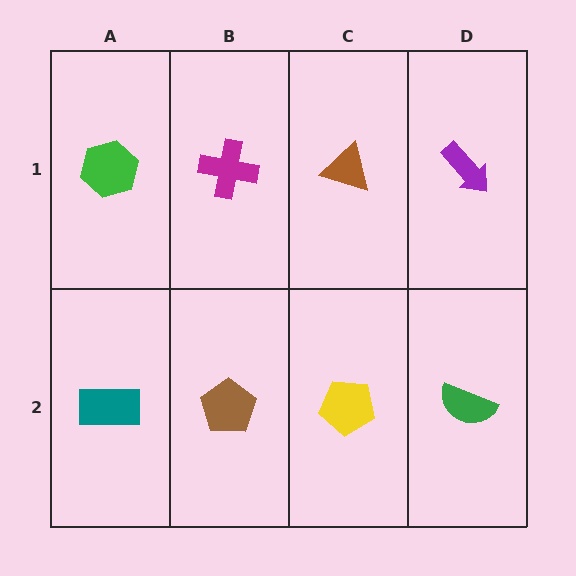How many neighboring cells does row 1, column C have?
3.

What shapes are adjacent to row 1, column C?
A yellow pentagon (row 2, column C), a magenta cross (row 1, column B), a purple arrow (row 1, column D).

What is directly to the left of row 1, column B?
A green hexagon.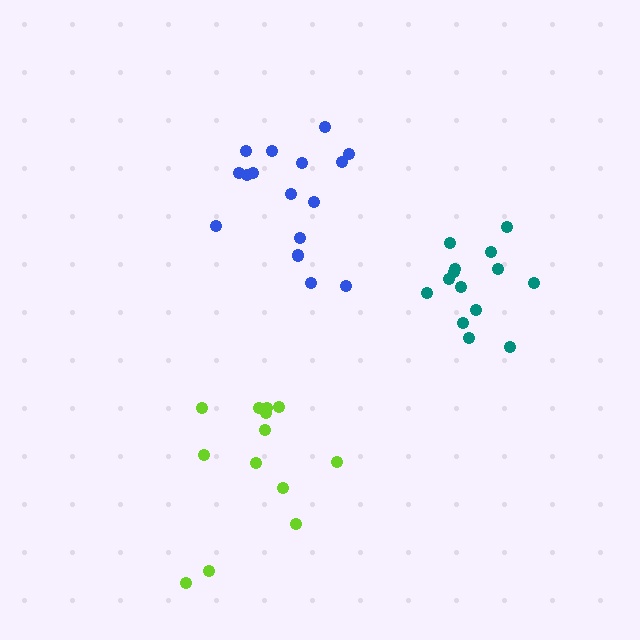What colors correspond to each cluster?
The clusters are colored: lime, teal, blue.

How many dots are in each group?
Group 1: 13 dots, Group 2: 14 dots, Group 3: 16 dots (43 total).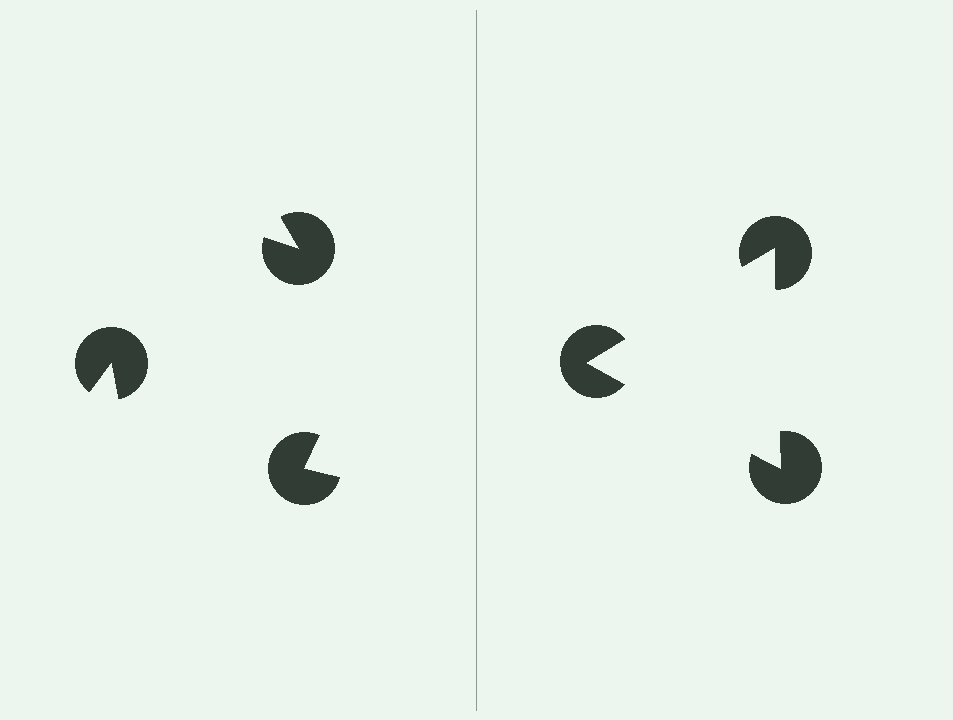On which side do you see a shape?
An illusory triangle appears on the right side. On the left side the wedge cuts are rotated, so no coherent shape forms.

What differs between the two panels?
The pac-man discs are positioned identically on both sides; only the wedge orientations differ. On the right they align to a triangle; on the left they are misaligned.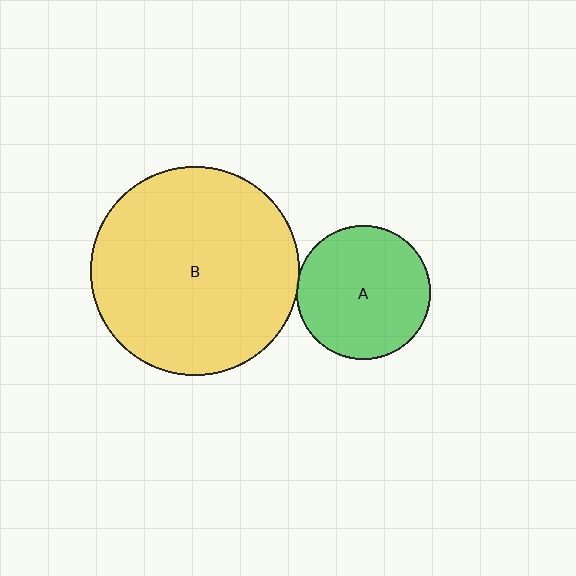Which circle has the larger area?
Circle B (yellow).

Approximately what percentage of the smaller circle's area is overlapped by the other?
Approximately 5%.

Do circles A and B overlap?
Yes.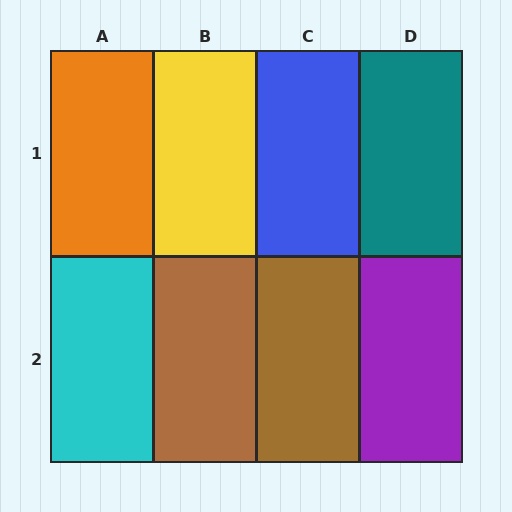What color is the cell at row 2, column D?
Purple.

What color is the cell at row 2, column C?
Brown.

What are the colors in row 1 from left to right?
Orange, yellow, blue, teal.